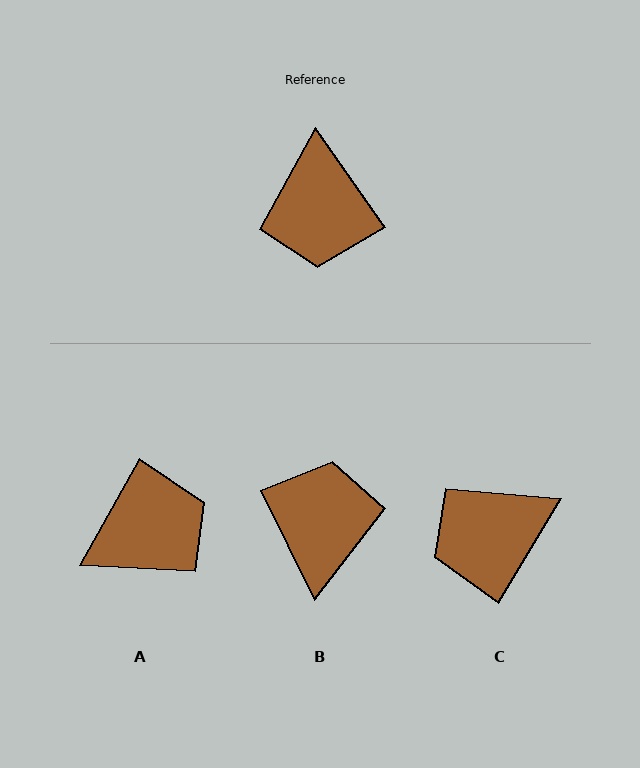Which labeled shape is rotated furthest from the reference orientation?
B, about 171 degrees away.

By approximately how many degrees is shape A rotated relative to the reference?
Approximately 116 degrees counter-clockwise.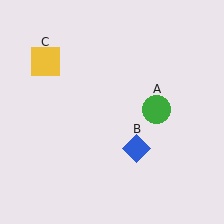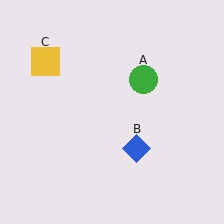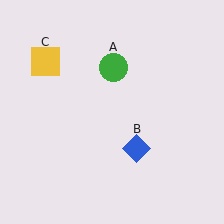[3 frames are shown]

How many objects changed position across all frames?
1 object changed position: green circle (object A).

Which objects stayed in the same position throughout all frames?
Blue diamond (object B) and yellow square (object C) remained stationary.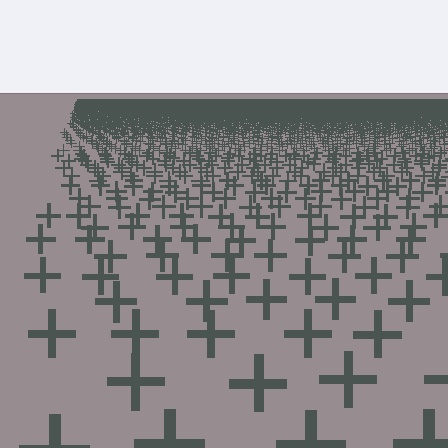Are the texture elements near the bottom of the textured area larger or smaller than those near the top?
Larger. Near the bottom, elements are closer to the viewer and appear at a bigger on-screen size.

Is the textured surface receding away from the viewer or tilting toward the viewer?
The surface is receding away from the viewer. Texture elements get smaller and denser toward the top.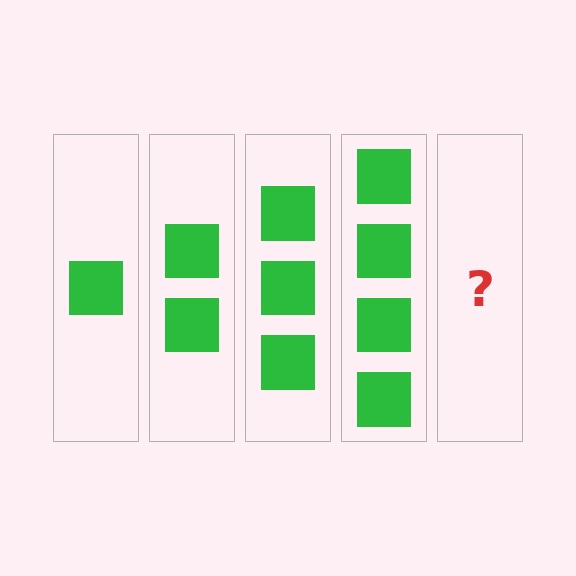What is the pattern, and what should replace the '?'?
The pattern is that each step adds one more square. The '?' should be 5 squares.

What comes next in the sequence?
The next element should be 5 squares.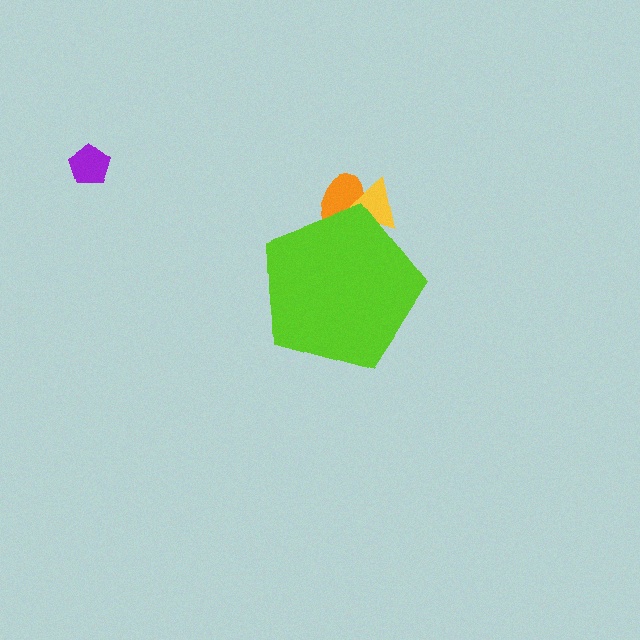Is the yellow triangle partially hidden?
Yes, the yellow triangle is partially hidden behind the lime pentagon.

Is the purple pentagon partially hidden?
No, the purple pentagon is fully visible.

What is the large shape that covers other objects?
A lime pentagon.